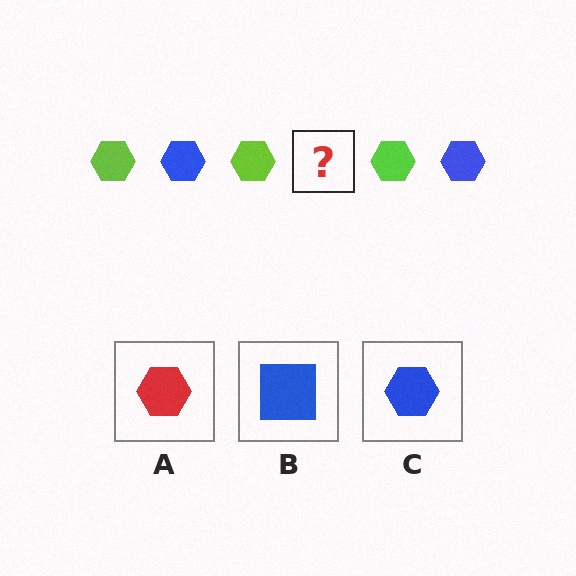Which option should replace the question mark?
Option C.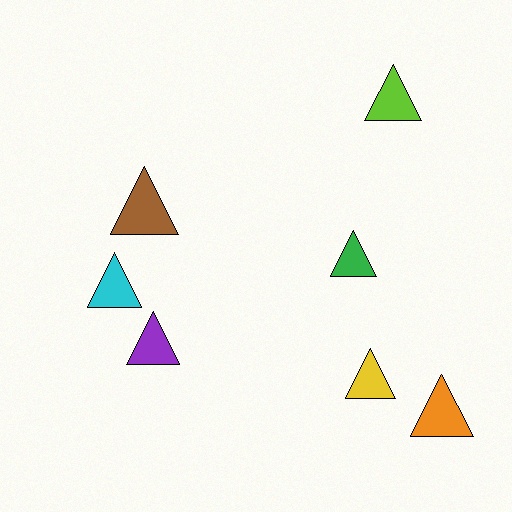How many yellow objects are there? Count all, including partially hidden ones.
There is 1 yellow object.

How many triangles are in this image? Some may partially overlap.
There are 7 triangles.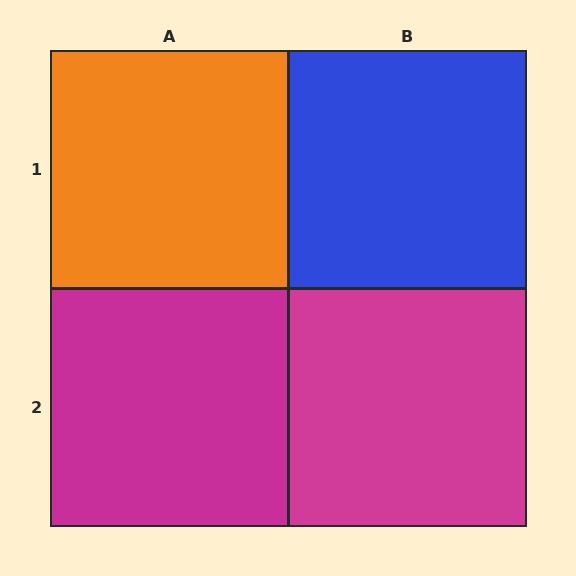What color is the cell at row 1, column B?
Blue.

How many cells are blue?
1 cell is blue.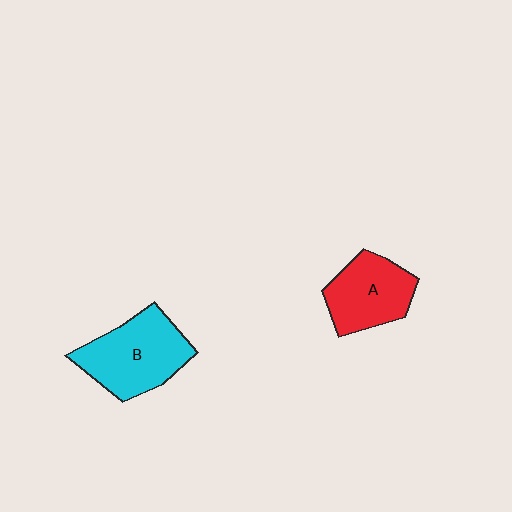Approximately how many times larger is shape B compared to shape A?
Approximately 1.3 times.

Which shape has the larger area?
Shape B (cyan).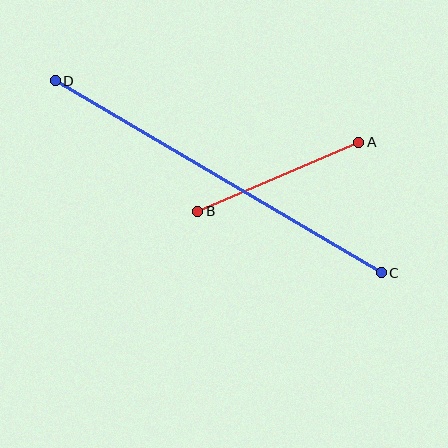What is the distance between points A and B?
The distance is approximately 175 pixels.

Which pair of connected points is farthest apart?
Points C and D are farthest apart.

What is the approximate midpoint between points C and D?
The midpoint is at approximately (218, 177) pixels.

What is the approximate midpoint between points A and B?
The midpoint is at approximately (278, 177) pixels.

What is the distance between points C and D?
The distance is approximately 378 pixels.